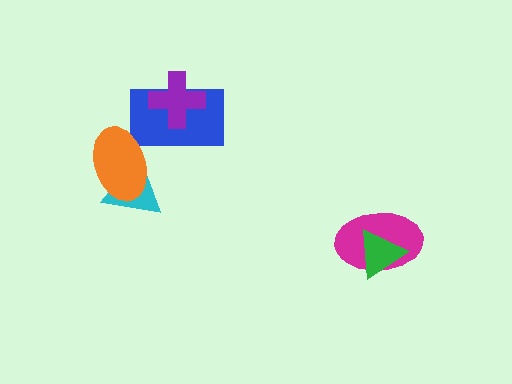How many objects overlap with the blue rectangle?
2 objects overlap with the blue rectangle.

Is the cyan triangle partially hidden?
Yes, it is partially covered by another shape.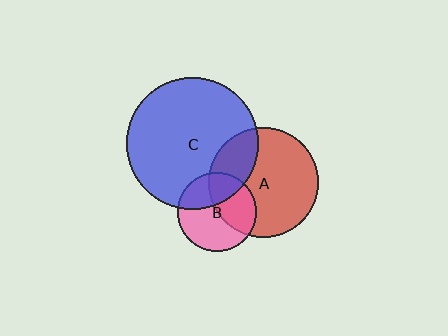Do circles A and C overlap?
Yes.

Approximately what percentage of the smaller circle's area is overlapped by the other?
Approximately 25%.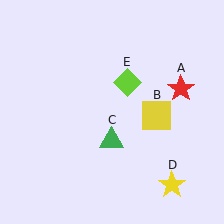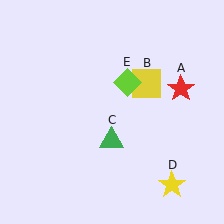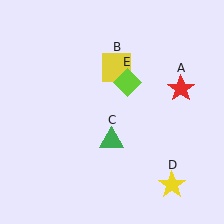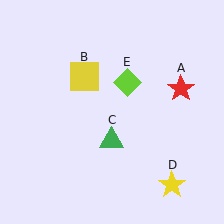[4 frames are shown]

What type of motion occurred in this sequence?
The yellow square (object B) rotated counterclockwise around the center of the scene.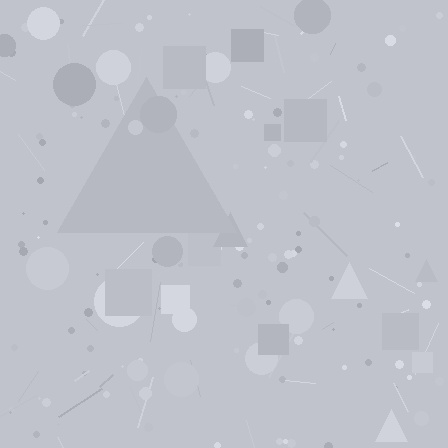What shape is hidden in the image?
A triangle is hidden in the image.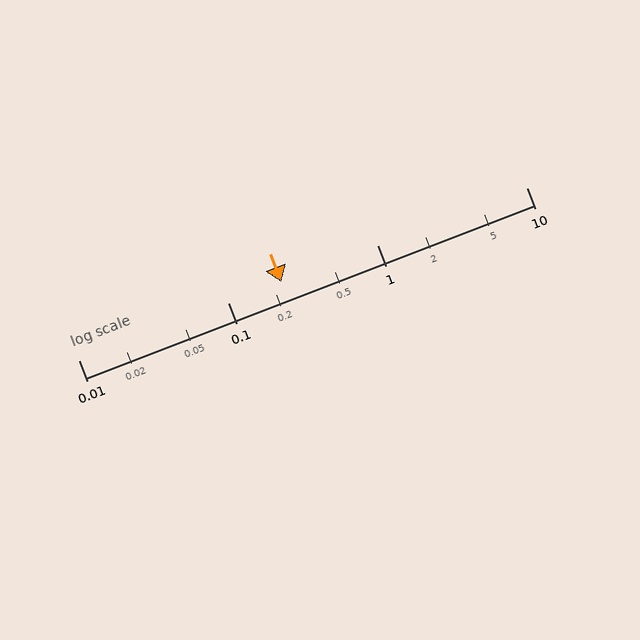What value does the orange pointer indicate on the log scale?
The pointer indicates approximately 0.23.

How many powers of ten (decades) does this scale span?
The scale spans 3 decades, from 0.01 to 10.